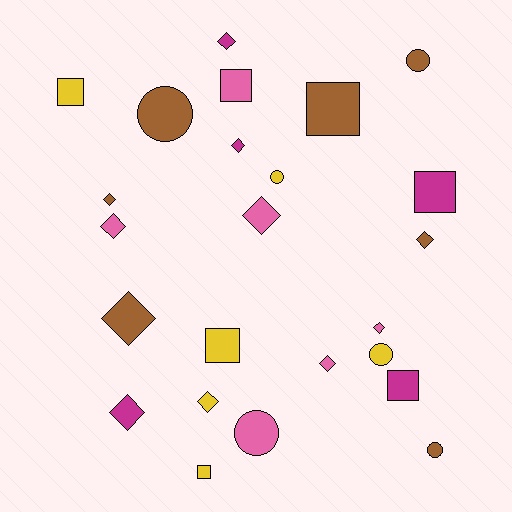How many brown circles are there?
There are 3 brown circles.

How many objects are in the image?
There are 24 objects.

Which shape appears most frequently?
Diamond, with 11 objects.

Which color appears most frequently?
Brown, with 7 objects.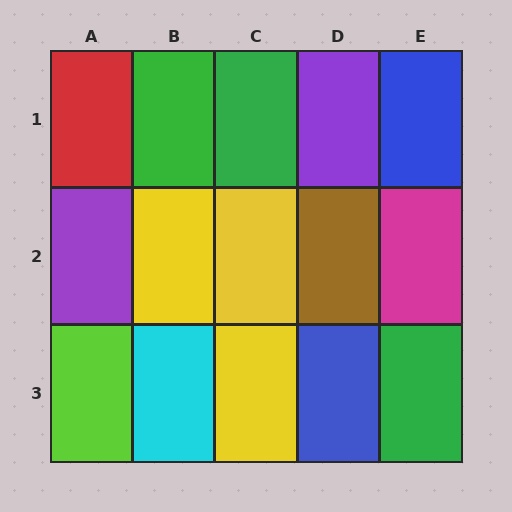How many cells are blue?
2 cells are blue.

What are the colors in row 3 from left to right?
Lime, cyan, yellow, blue, green.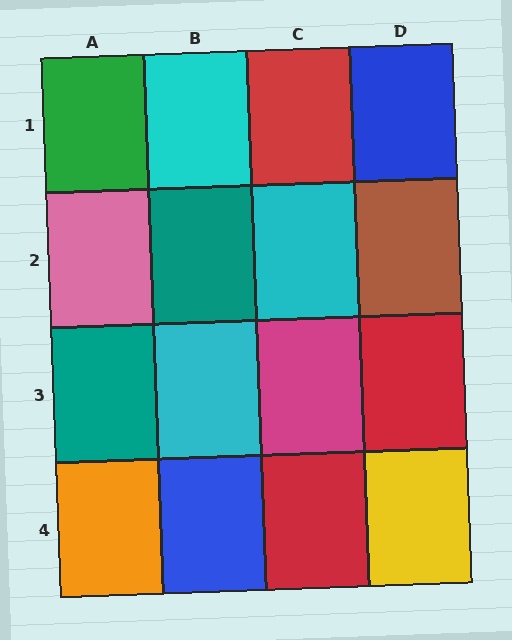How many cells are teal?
2 cells are teal.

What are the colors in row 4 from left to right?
Orange, blue, red, yellow.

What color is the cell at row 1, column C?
Red.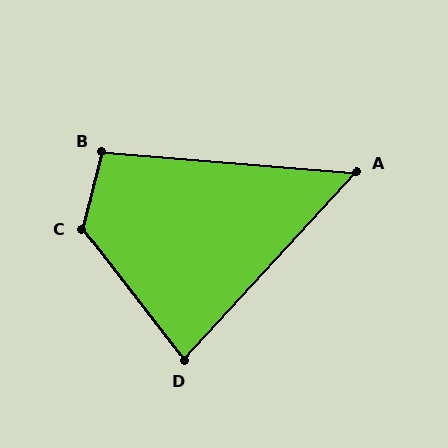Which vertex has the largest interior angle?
C, at approximately 128 degrees.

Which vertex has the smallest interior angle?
A, at approximately 52 degrees.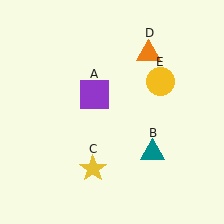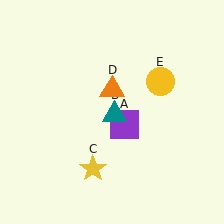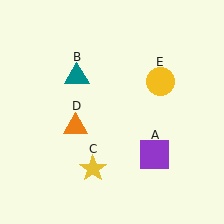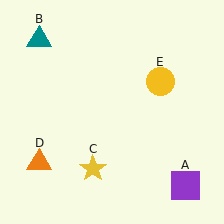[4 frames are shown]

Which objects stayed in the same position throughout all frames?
Yellow star (object C) and yellow circle (object E) remained stationary.